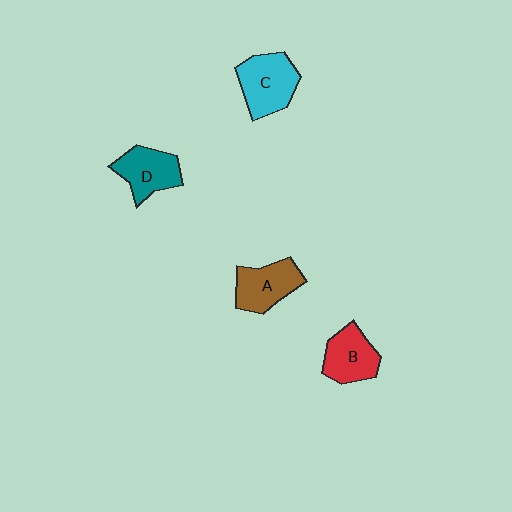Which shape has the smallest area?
Shape B (red).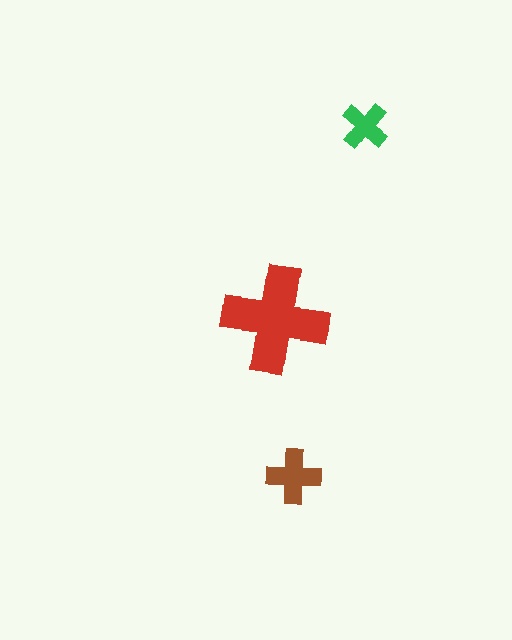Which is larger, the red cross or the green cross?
The red one.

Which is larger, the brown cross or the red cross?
The red one.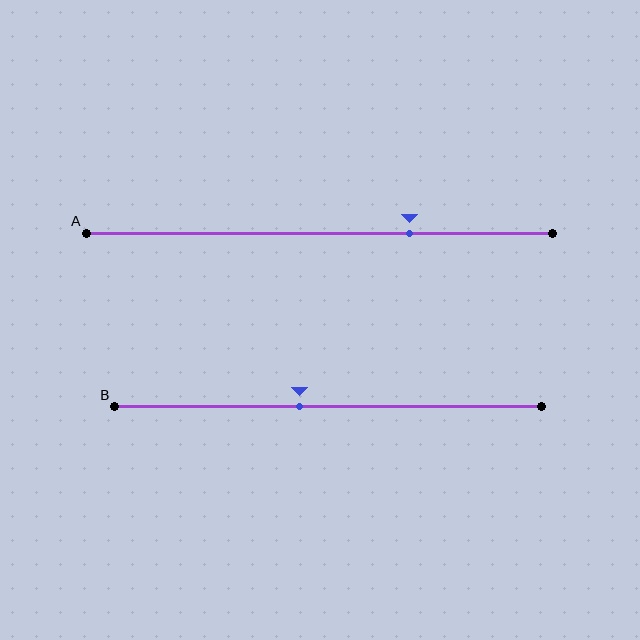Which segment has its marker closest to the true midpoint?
Segment B has its marker closest to the true midpoint.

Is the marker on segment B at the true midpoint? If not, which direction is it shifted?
No, the marker on segment B is shifted to the left by about 7% of the segment length.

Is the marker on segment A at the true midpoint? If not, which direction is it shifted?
No, the marker on segment A is shifted to the right by about 19% of the segment length.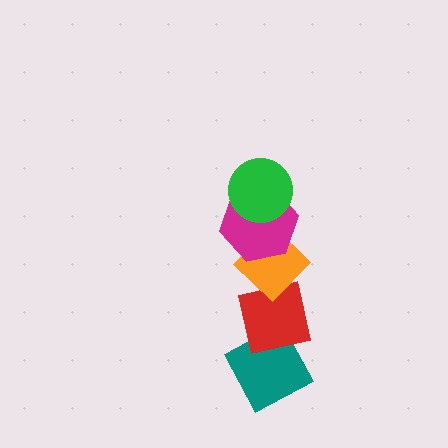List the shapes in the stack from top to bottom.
From top to bottom: the green circle, the magenta hexagon, the orange diamond, the red square, the teal diamond.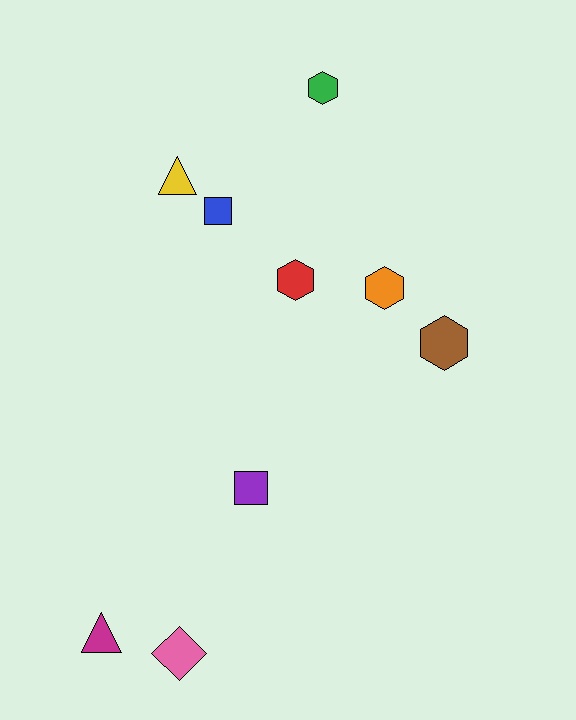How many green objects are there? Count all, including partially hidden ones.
There is 1 green object.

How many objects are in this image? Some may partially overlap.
There are 9 objects.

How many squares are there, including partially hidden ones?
There are 2 squares.